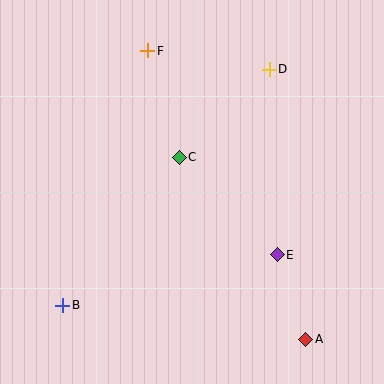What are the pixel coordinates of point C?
Point C is at (179, 157).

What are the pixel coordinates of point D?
Point D is at (269, 69).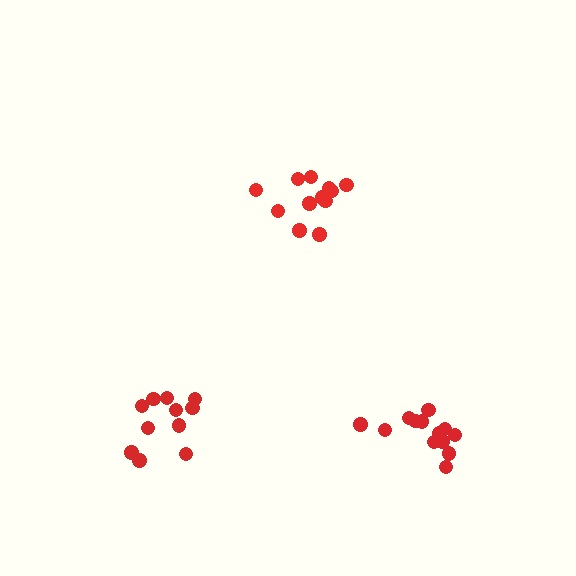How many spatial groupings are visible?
There are 3 spatial groupings.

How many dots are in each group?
Group 1: 12 dots, Group 2: 11 dots, Group 3: 13 dots (36 total).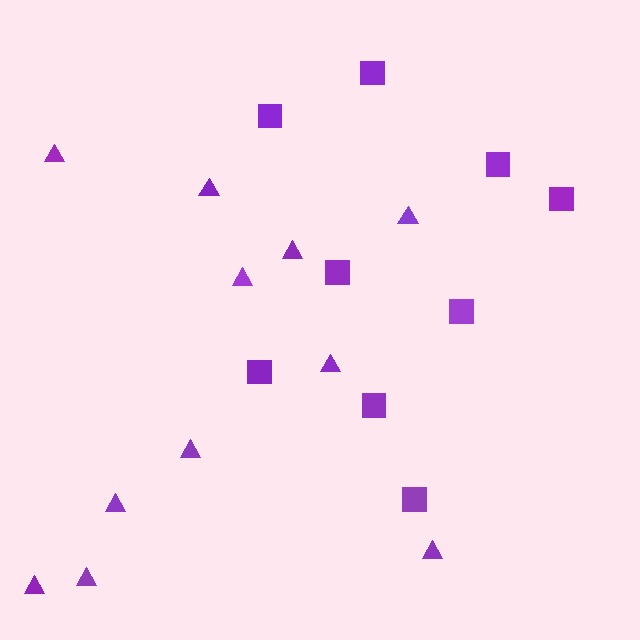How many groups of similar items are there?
There are 2 groups: one group of triangles (11) and one group of squares (9).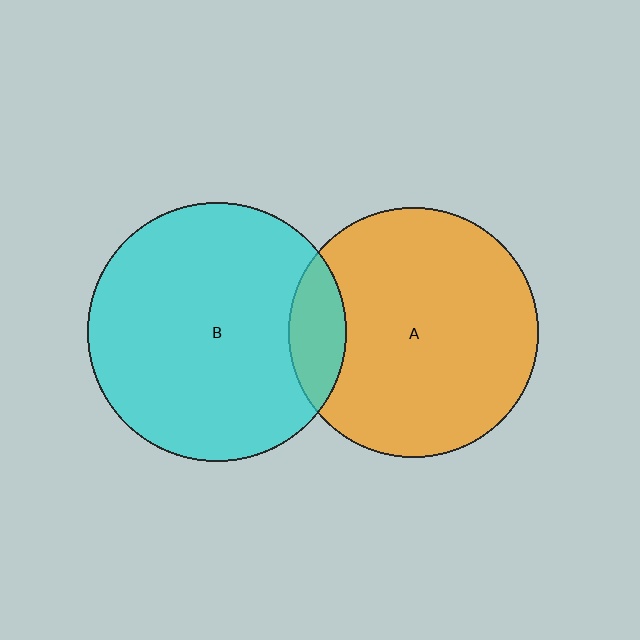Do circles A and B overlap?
Yes.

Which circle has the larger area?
Circle B (cyan).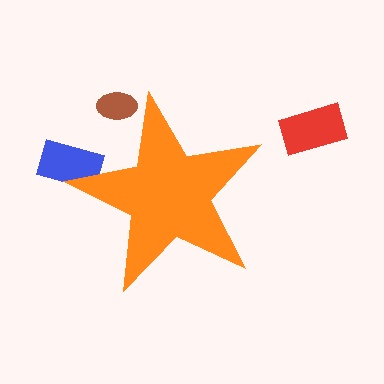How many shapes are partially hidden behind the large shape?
2 shapes are partially hidden.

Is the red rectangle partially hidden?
No, the red rectangle is fully visible.